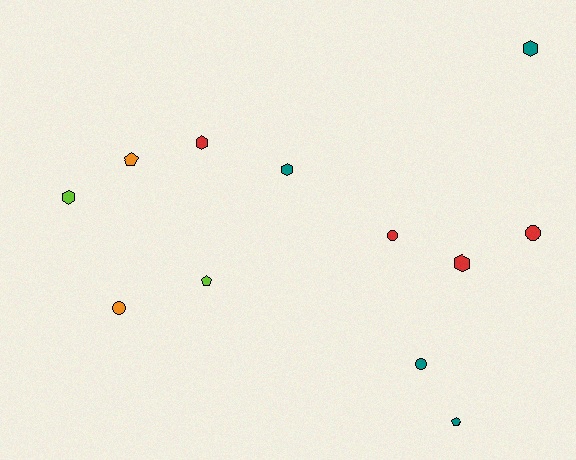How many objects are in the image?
There are 12 objects.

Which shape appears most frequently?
Hexagon, with 5 objects.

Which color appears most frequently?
Red, with 4 objects.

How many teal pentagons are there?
There is 1 teal pentagon.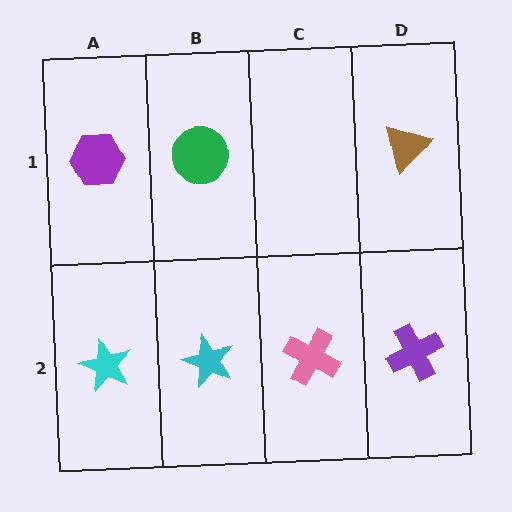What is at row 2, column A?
A cyan star.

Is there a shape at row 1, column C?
No, that cell is empty.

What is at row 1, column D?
A brown triangle.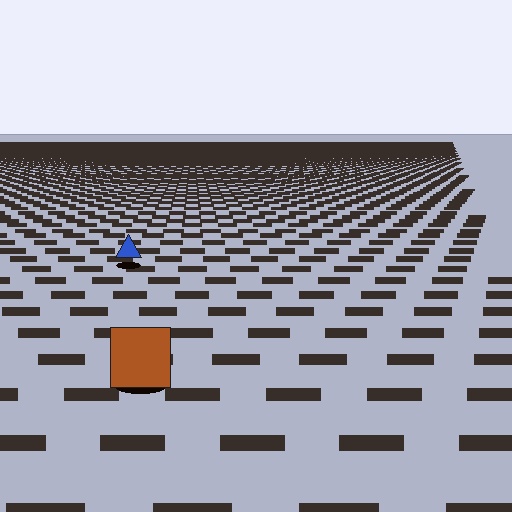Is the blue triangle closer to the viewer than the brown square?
No. The brown square is closer — you can tell from the texture gradient: the ground texture is coarser near it.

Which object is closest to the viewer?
The brown square is closest. The texture marks near it are larger and more spread out.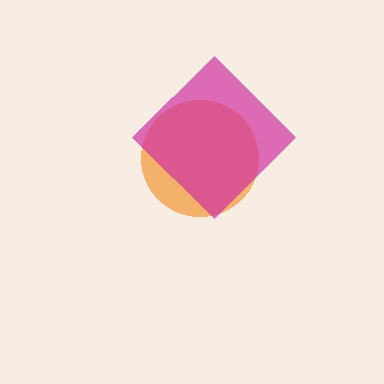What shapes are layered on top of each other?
The layered shapes are: an orange circle, a magenta diamond.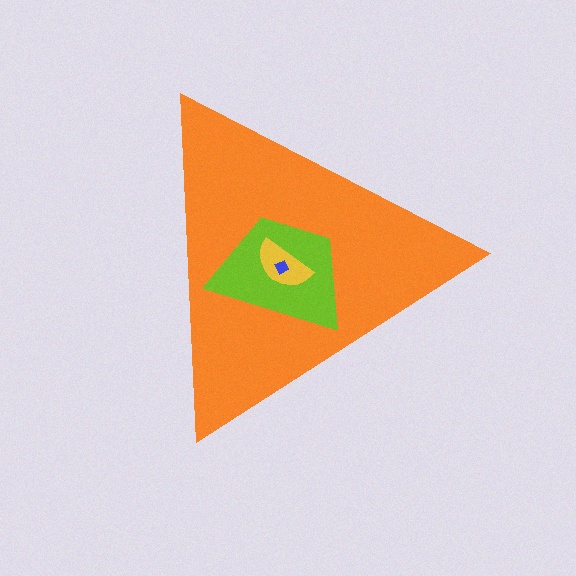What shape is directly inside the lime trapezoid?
The yellow semicircle.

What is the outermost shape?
The orange triangle.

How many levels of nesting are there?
4.